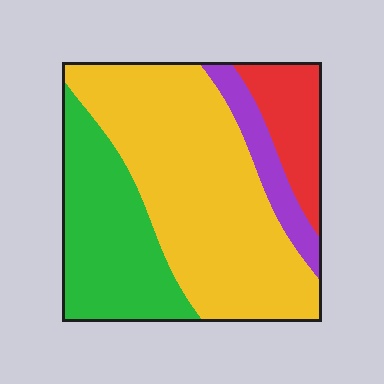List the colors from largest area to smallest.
From largest to smallest: yellow, green, red, purple.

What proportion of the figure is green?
Green takes up about one quarter (1/4) of the figure.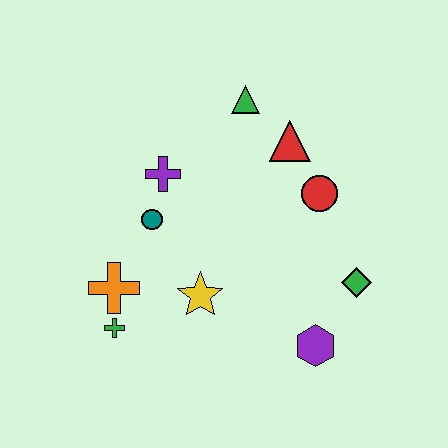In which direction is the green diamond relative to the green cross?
The green diamond is to the right of the green cross.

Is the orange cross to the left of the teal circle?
Yes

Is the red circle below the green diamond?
No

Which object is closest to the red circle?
The red triangle is closest to the red circle.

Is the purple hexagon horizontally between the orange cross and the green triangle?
No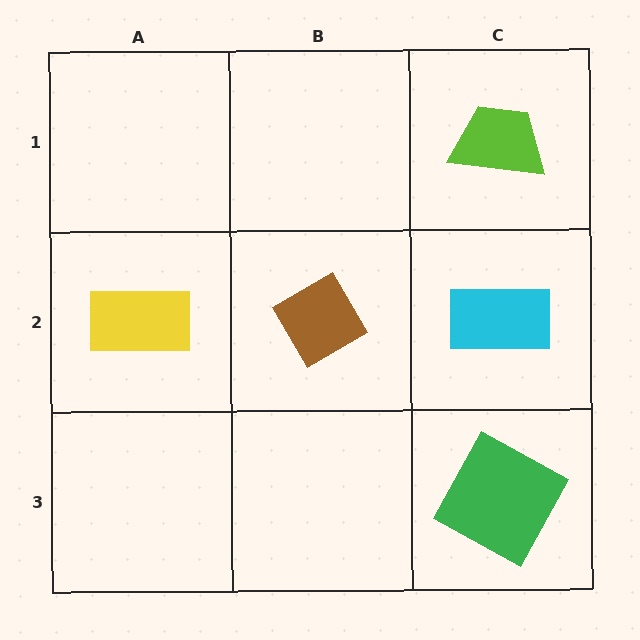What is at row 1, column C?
A lime trapezoid.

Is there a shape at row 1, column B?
No, that cell is empty.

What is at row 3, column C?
A green square.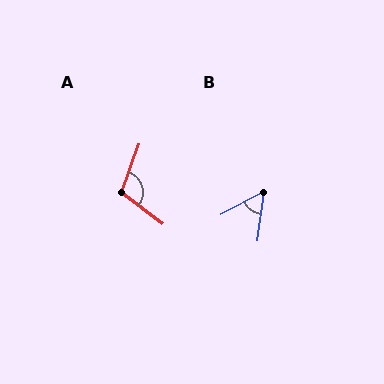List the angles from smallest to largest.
B (54°), A (107°).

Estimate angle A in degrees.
Approximately 107 degrees.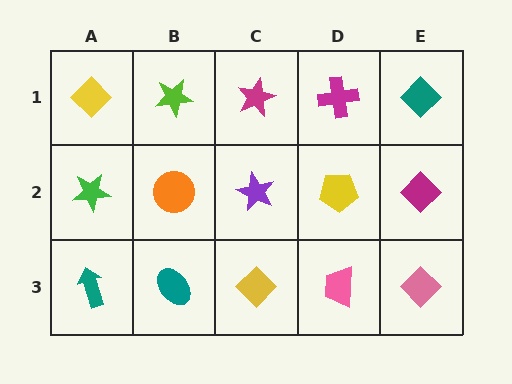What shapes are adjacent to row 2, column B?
A lime star (row 1, column B), a teal ellipse (row 3, column B), a green star (row 2, column A), a purple star (row 2, column C).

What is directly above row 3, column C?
A purple star.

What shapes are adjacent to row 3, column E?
A magenta diamond (row 2, column E), a pink trapezoid (row 3, column D).